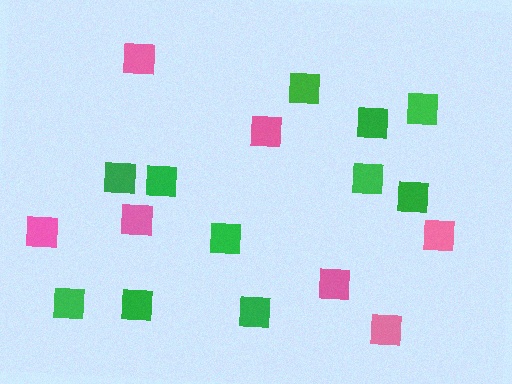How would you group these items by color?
There are 2 groups: one group of pink squares (7) and one group of green squares (11).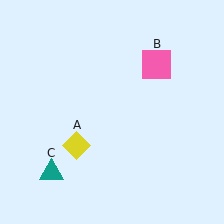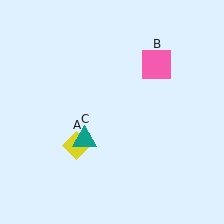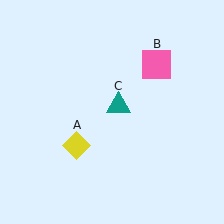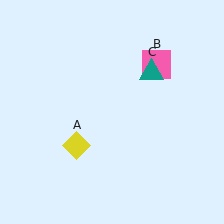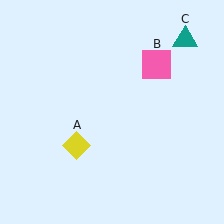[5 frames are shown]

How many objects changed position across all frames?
1 object changed position: teal triangle (object C).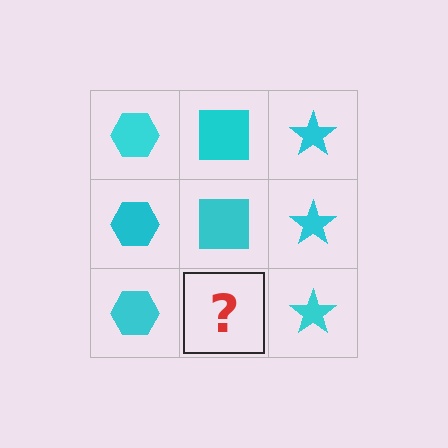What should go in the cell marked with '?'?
The missing cell should contain a cyan square.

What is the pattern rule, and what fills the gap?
The rule is that each column has a consistent shape. The gap should be filled with a cyan square.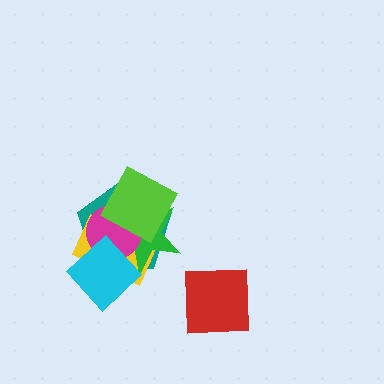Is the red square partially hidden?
No, no other shape covers it.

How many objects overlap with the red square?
0 objects overlap with the red square.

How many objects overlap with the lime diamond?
4 objects overlap with the lime diamond.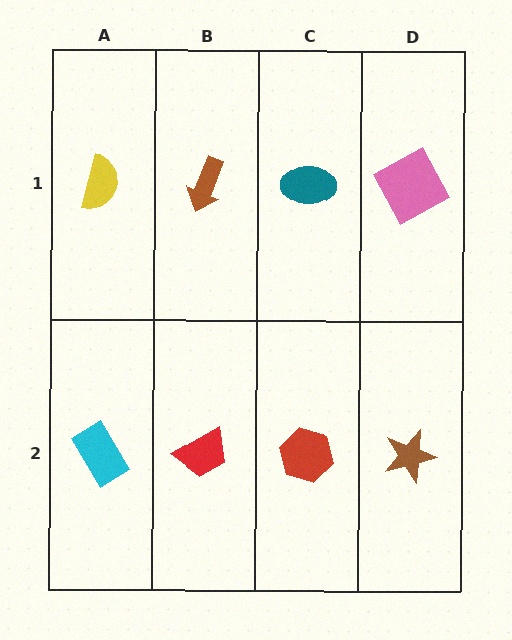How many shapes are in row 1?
4 shapes.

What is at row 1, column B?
A brown arrow.